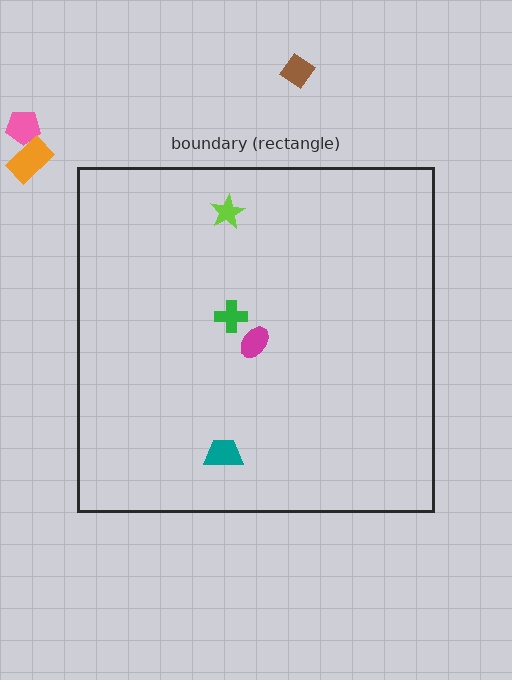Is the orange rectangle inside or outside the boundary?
Outside.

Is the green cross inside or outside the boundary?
Inside.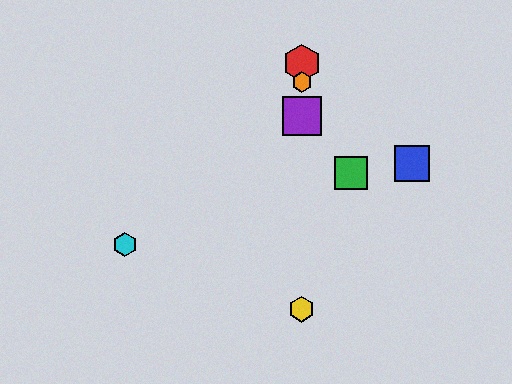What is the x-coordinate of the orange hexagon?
The orange hexagon is at x≈302.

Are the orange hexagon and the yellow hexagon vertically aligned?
Yes, both are at x≈302.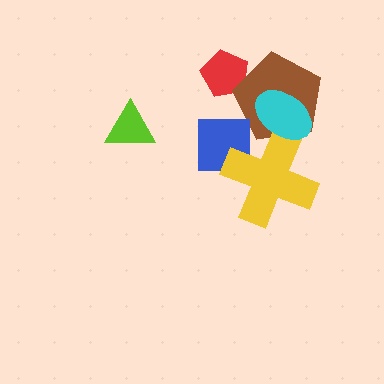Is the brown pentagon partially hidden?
Yes, it is partially covered by another shape.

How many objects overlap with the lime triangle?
0 objects overlap with the lime triangle.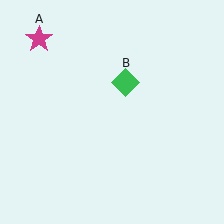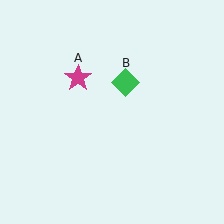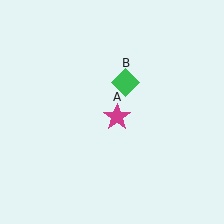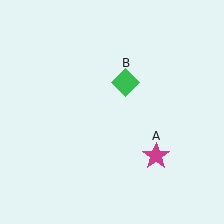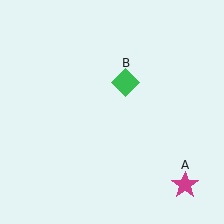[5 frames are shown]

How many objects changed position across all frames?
1 object changed position: magenta star (object A).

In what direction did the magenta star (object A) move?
The magenta star (object A) moved down and to the right.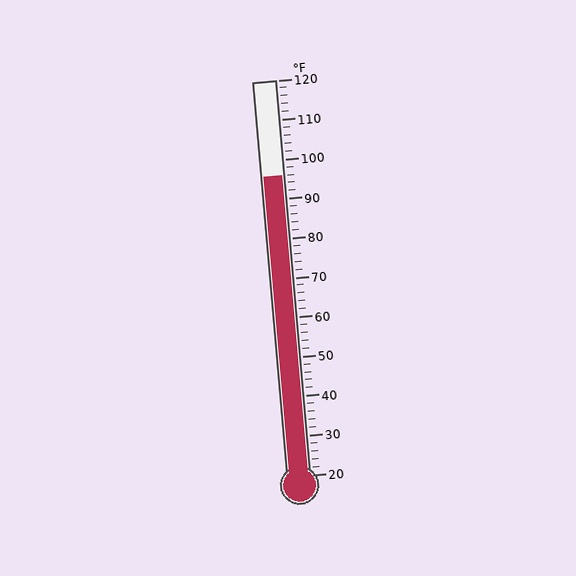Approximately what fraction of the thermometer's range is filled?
The thermometer is filled to approximately 75% of its range.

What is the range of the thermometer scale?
The thermometer scale ranges from 20°F to 120°F.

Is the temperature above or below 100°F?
The temperature is below 100°F.